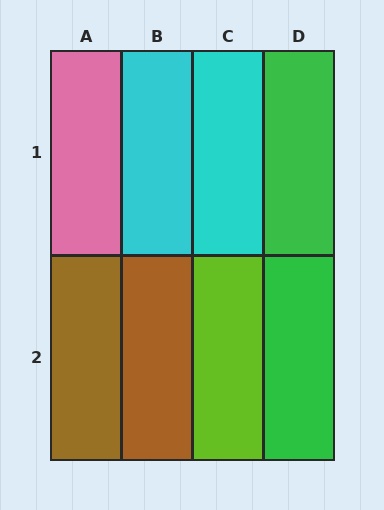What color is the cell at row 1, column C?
Cyan.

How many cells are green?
2 cells are green.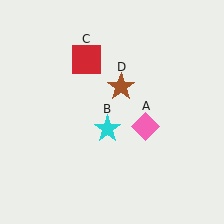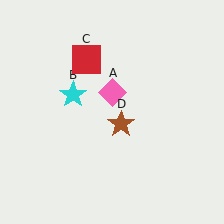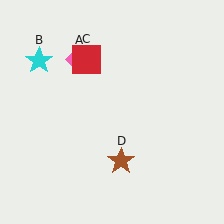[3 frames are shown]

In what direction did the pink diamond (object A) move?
The pink diamond (object A) moved up and to the left.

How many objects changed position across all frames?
3 objects changed position: pink diamond (object A), cyan star (object B), brown star (object D).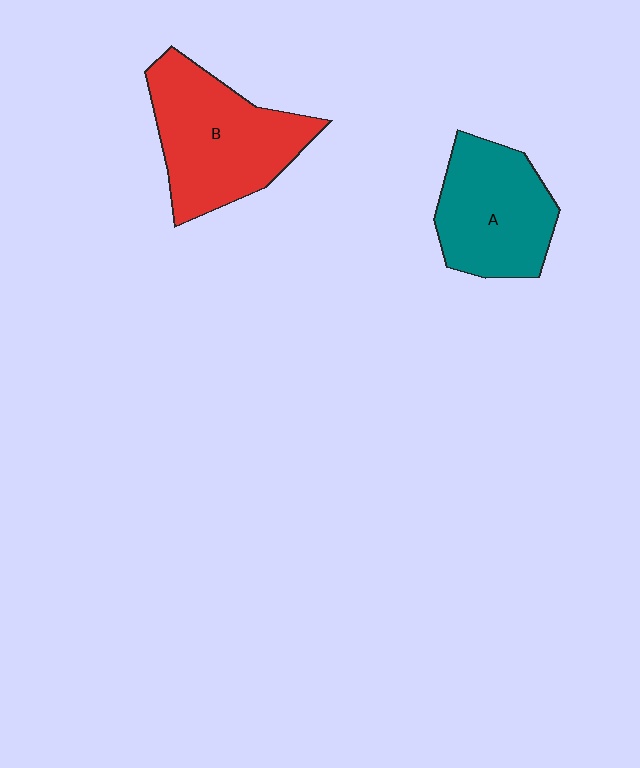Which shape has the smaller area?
Shape A (teal).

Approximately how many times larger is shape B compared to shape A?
Approximately 1.2 times.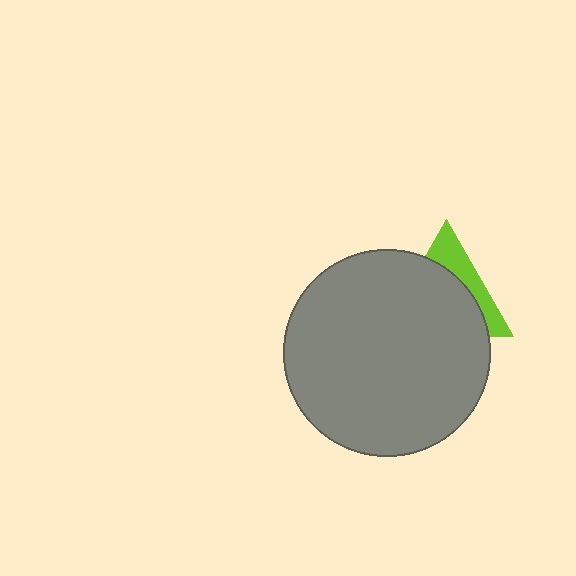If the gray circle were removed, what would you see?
You would see the complete lime triangle.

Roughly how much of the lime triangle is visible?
A small part of it is visible (roughly 32%).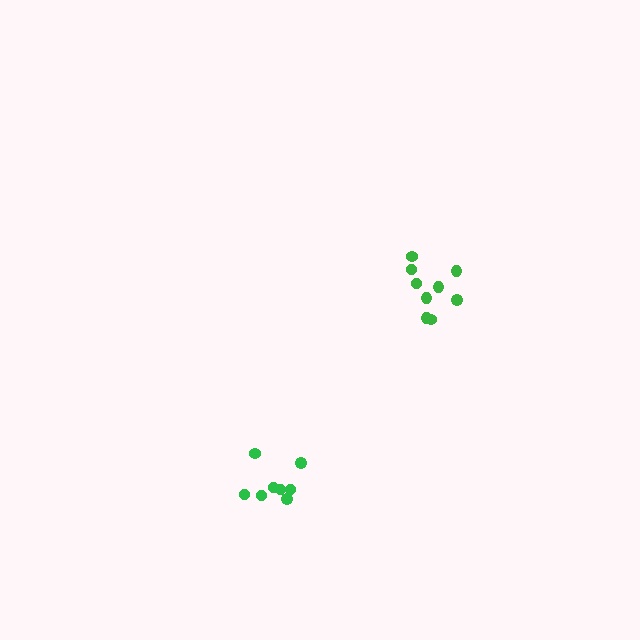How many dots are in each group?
Group 1: 9 dots, Group 2: 8 dots (17 total).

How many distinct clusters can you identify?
There are 2 distinct clusters.